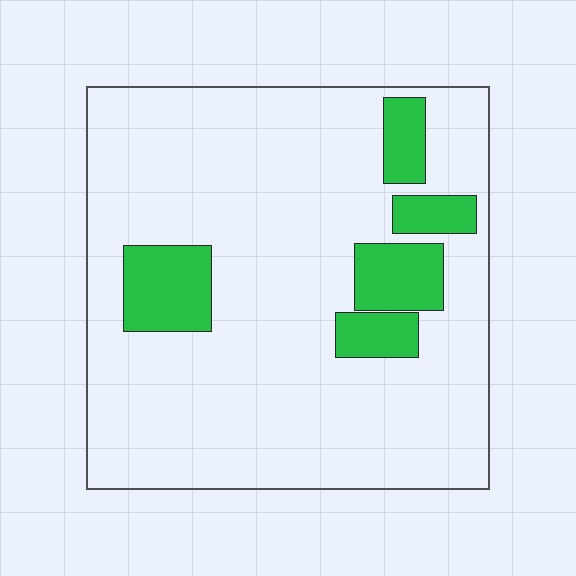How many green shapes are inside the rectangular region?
5.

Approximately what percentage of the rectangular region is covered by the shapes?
Approximately 15%.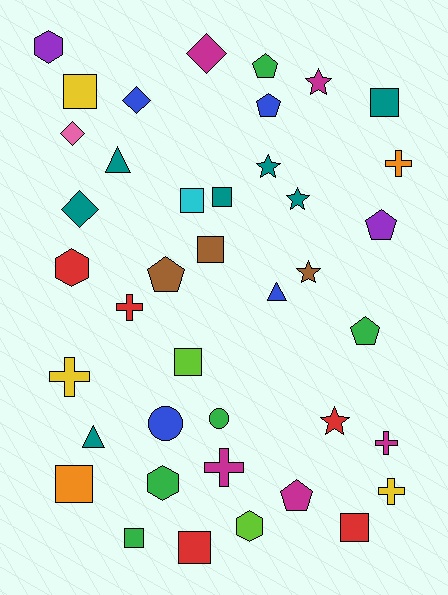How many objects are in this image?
There are 40 objects.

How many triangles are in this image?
There are 3 triangles.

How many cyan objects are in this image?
There is 1 cyan object.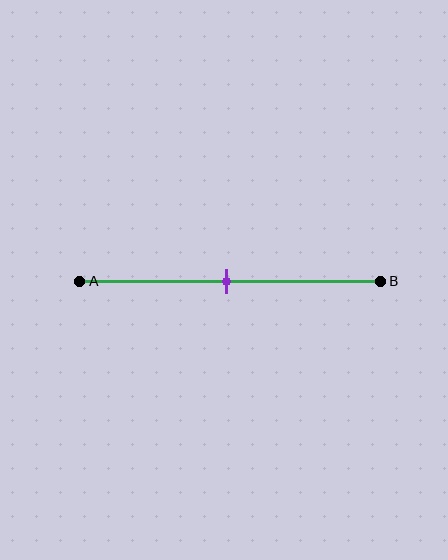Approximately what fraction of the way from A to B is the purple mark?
The purple mark is approximately 50% of the way from A to B.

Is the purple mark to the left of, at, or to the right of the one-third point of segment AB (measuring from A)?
The purple mark is to the right of the one-third point of segment AB.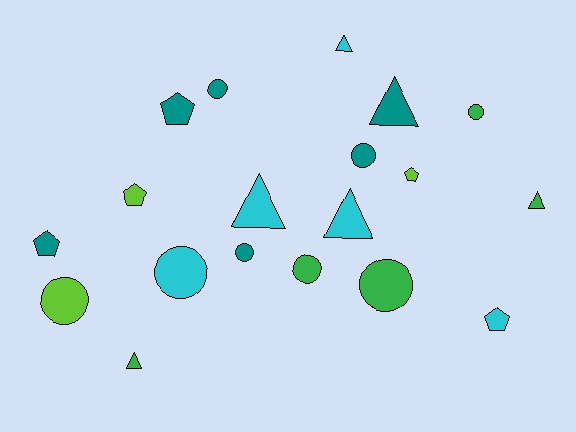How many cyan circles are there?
There is 1 cyan circle.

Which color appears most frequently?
Teal, with 6 objects.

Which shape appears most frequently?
Circle, with 8 objects.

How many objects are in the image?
There are 19 objects.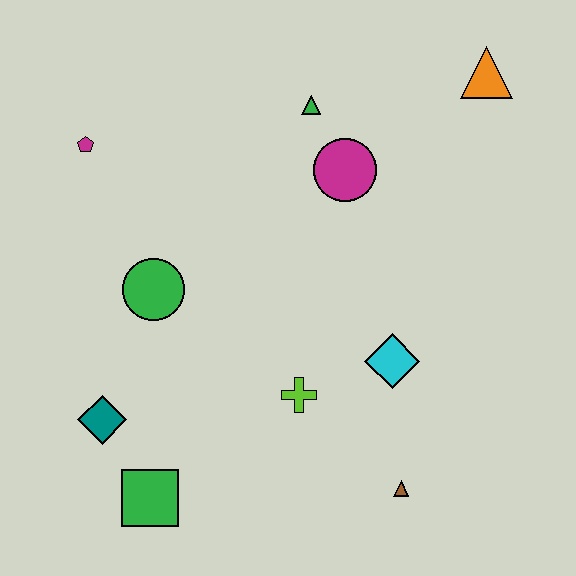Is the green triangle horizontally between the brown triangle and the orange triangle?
No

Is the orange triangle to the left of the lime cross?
No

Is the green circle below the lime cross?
No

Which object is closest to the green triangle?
The magenta circle is closest to the green triangle.